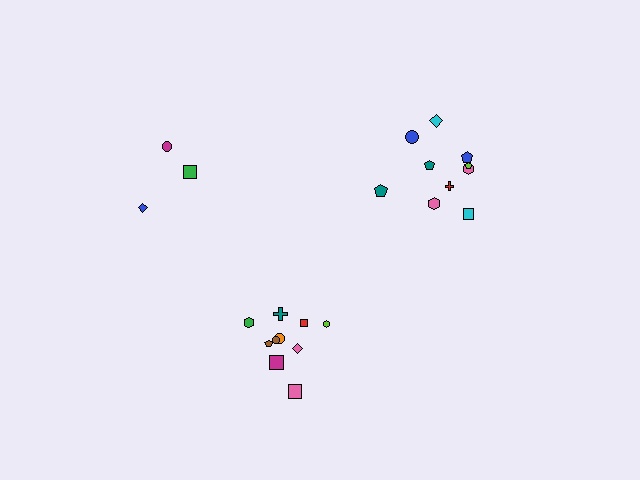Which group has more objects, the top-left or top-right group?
The top-right group.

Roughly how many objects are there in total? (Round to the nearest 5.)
Roughly 25 objects in total.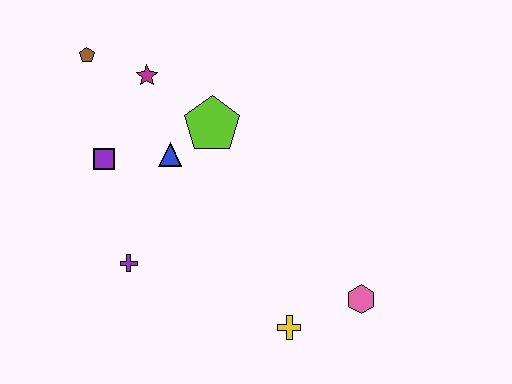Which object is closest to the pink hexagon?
The yellow cross is closest to the pink hexagon.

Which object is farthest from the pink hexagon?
The brown pentagon is farthest from the pink hexagon.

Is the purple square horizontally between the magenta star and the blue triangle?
No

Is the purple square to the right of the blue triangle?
No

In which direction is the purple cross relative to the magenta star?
The purple cross is below the magenta star.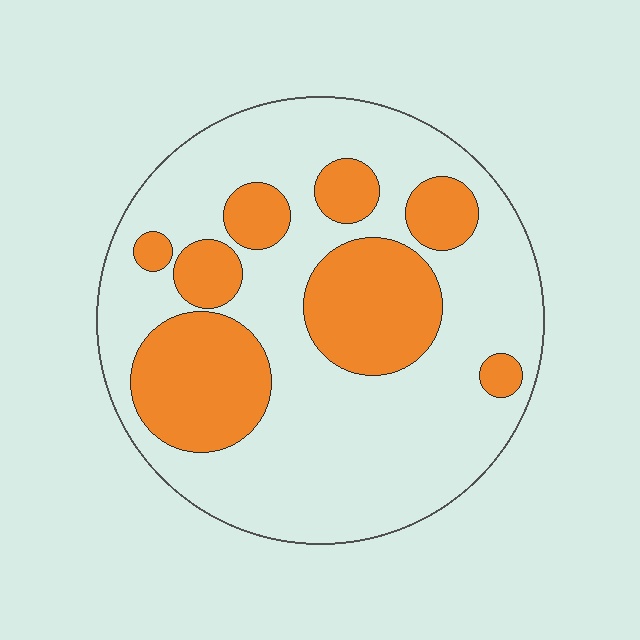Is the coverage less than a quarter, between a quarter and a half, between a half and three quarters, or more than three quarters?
Between a quarter and a half.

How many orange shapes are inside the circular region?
8.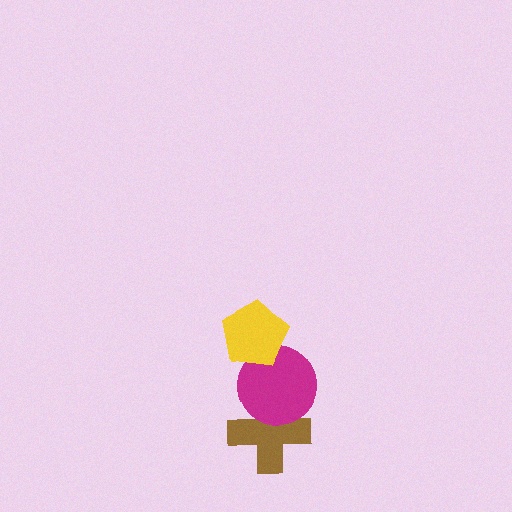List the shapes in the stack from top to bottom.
From top to bottom: the yellow pentagon, the magenta circle, the brown cross.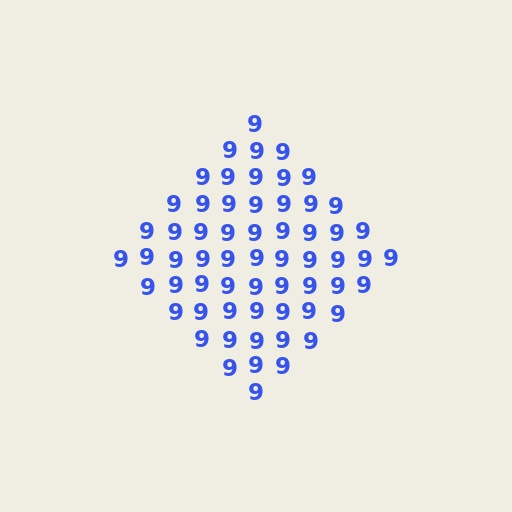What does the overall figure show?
The overall figure shows a diamond.